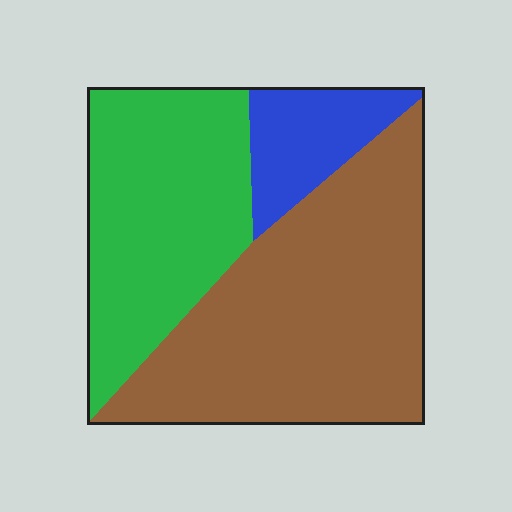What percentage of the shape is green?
Green takes up about three eighths (3/8) of the shape.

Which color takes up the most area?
Brown, at roughly 50%.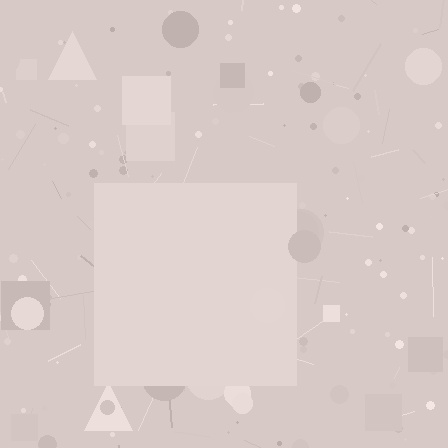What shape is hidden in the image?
A square is hidden in the image.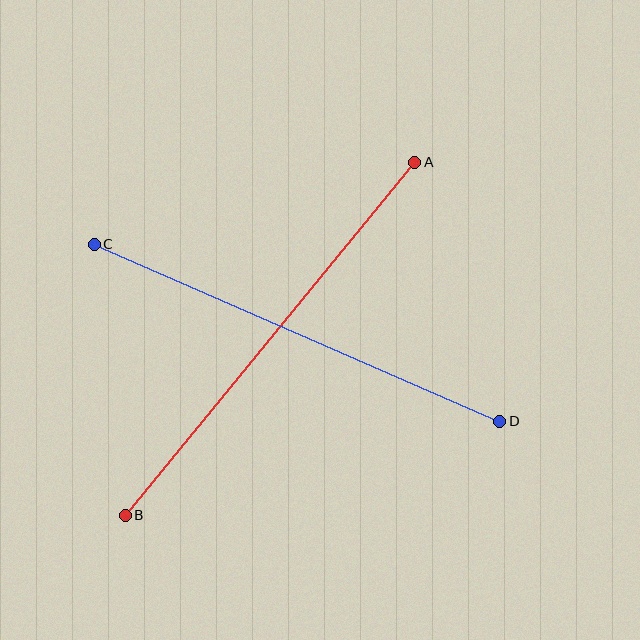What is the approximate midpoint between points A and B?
The midpoint is at approximately (270, 339) pixels.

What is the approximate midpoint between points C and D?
The midpoint is at approximately (297, 333) pixels.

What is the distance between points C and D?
The distance is approximately 443 pixels.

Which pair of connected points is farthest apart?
Points A and B are farthest apart.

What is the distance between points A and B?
The distance is approximately 457 pixels.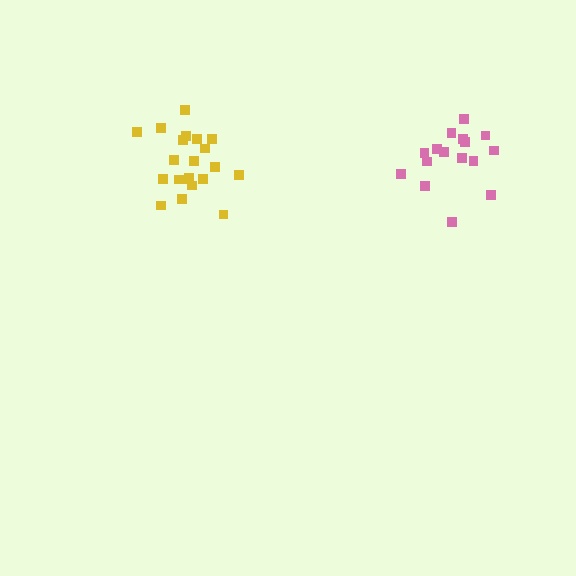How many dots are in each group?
Group 1: 21 dots, Group 2: 16 dots (37 total).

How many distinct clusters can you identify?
There are 2 distinct clusters.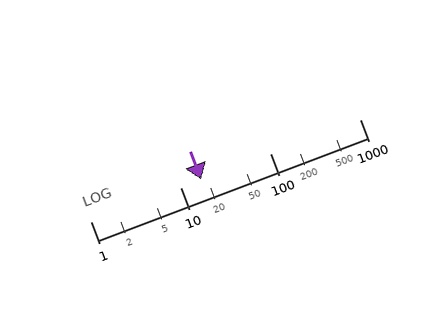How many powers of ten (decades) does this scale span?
The scale spans 3 decades, from 1 to 1000.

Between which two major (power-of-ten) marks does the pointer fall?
The pointer is between 10 and 100.